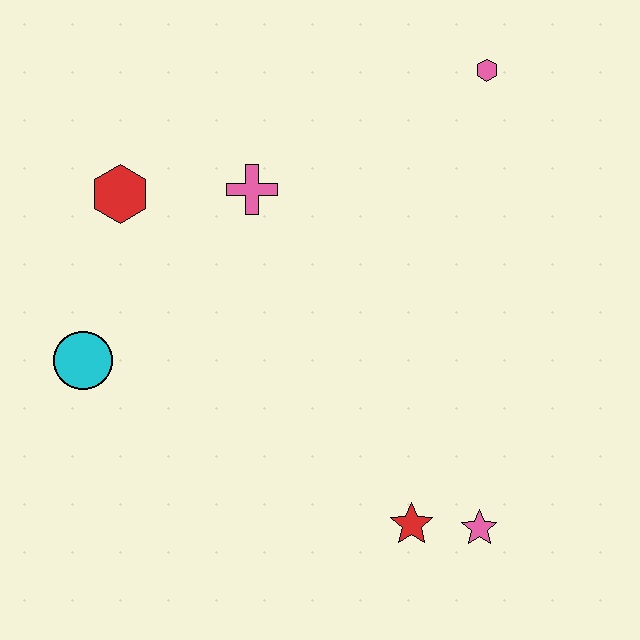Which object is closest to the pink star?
The red star is closest to the pink star.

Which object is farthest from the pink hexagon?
The cyan circle is farthest from the pink hexagon.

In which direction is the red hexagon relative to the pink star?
The red hexagon is to the left of the pink star.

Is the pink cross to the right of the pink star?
No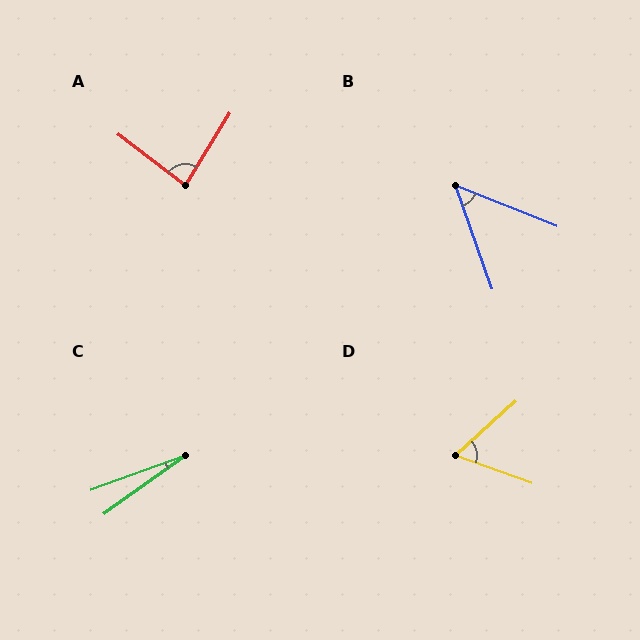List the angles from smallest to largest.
C (16°), B (49°), D (61°), A (84°).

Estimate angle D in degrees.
Approximately 61 degrees.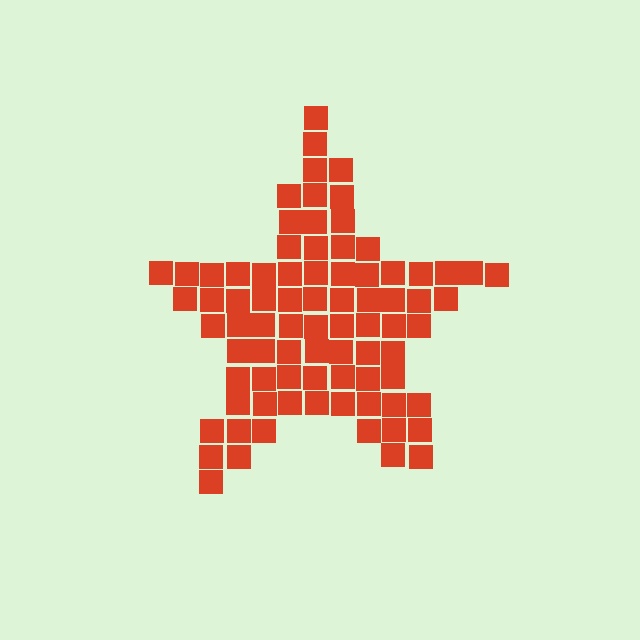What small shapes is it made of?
It is made of small squares.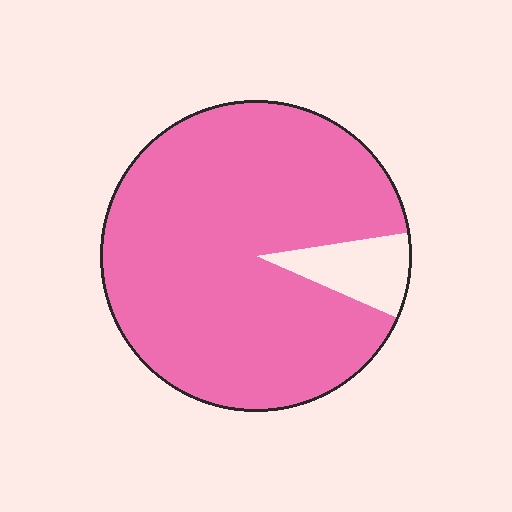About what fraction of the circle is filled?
About nine tenths (9/10).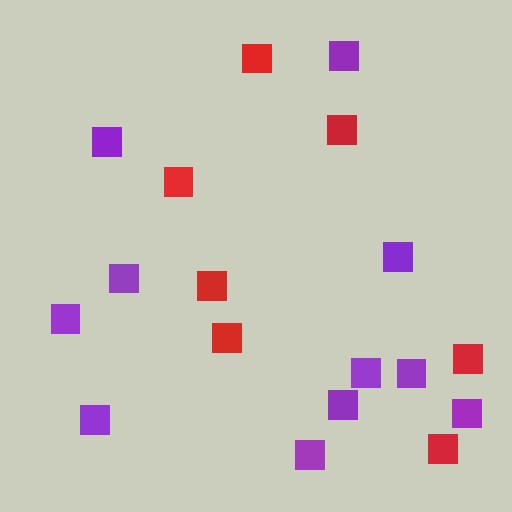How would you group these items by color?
There are 2 groups: one group of purple squares (11) and one group of red squares (7).